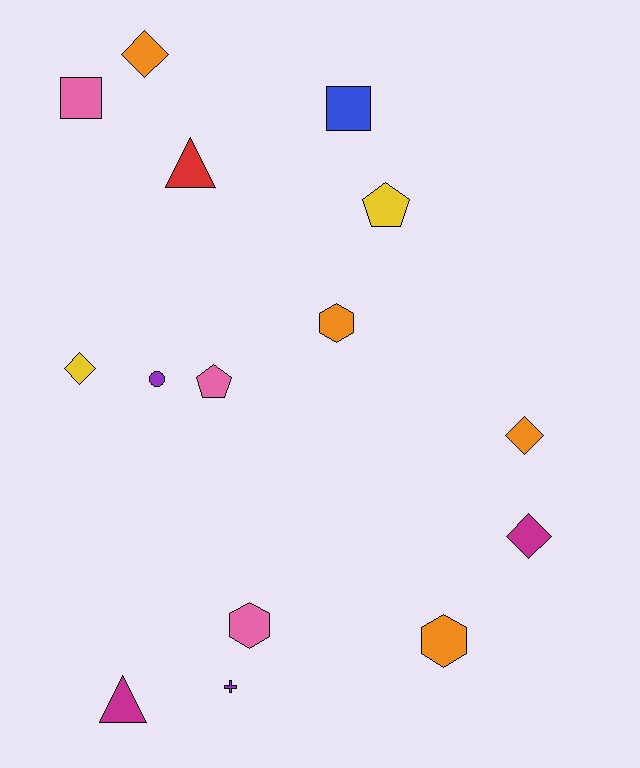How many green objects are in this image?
There are no green objects.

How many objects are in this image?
There are 15 objects.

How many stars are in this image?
There are no stars.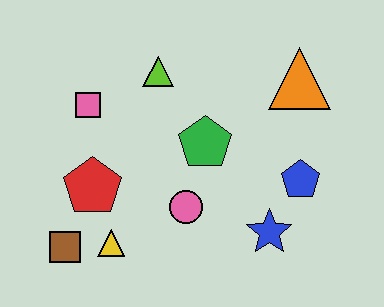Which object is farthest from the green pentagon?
The brown square is farthest from the green pentagon.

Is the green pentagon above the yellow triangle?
Yes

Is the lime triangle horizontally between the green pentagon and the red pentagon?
Yes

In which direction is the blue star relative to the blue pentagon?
The blue star is below the blue pentagon.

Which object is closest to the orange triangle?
The blue pentagon is closest to the orange triangle.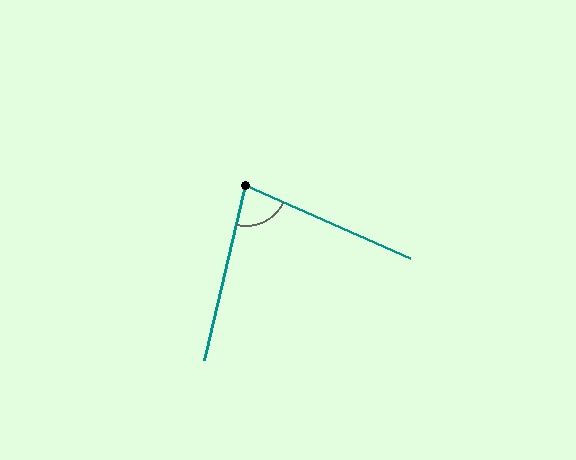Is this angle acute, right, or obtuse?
It is acute.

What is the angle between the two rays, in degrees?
Approximately 79 degrees.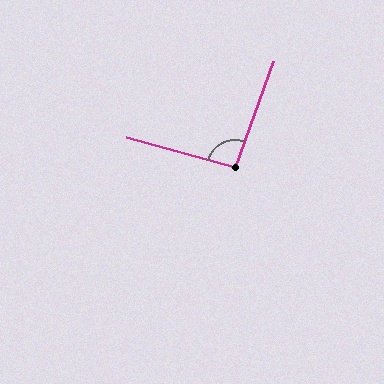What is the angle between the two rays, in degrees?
Approximately 94 degrees.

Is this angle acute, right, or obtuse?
It is approximately a right angle.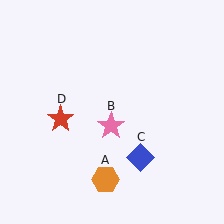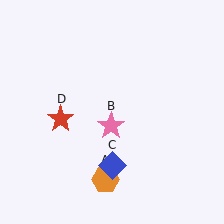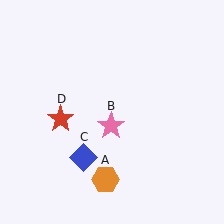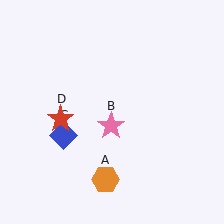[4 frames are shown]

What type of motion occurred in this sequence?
The blue diamond (object C) rotated clockwise around the center of the scene.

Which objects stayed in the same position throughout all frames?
Orange hexagon (object A) and pink star (object B) and red star (object D) remained stationary.